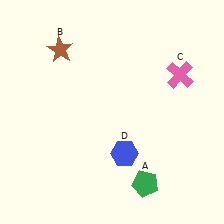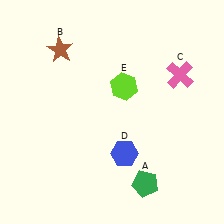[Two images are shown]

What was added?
A lime hexagon (E) was added in Image 2.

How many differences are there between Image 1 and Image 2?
There is 1 difference between the two images.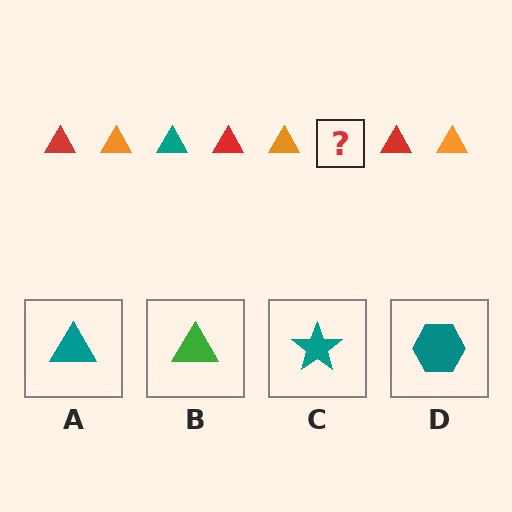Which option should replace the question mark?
Option A.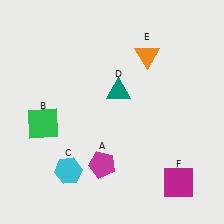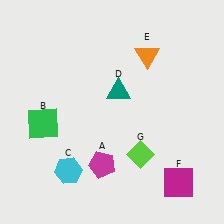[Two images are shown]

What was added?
A lime diamond (G) was added in Image 2.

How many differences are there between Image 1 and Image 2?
There is 1 difference between the two images.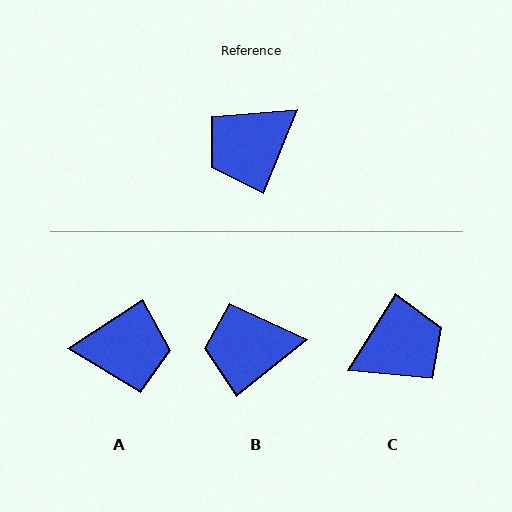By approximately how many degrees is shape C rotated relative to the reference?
Approximately 170 degrees counter-clockwise.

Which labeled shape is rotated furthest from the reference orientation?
C, about 170 degrees away.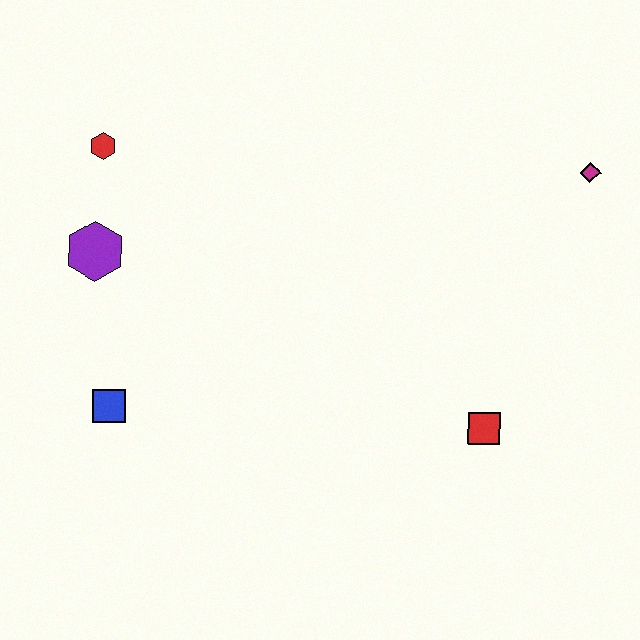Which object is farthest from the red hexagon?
The magenta diamond is farthest from the red hexagon.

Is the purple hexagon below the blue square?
No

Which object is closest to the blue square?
The purple hexagon is closest to the blue square.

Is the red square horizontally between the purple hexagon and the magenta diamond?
Yes